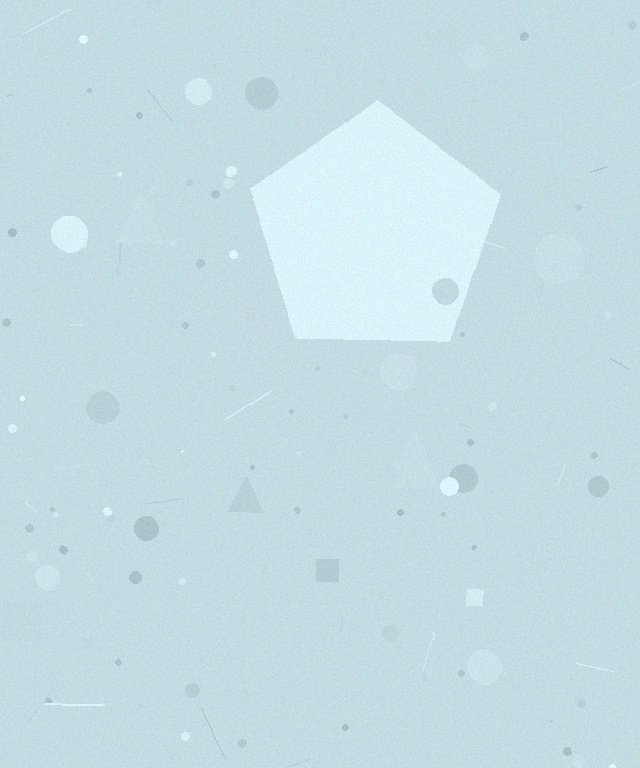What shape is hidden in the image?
A pentagon is hidden in the image.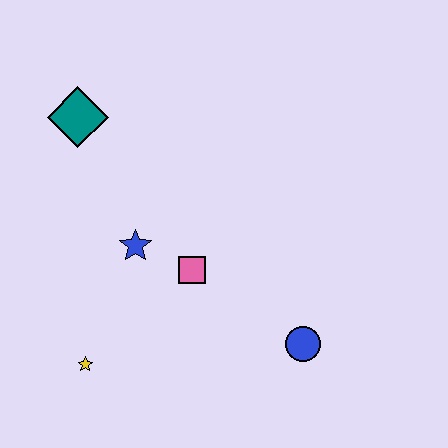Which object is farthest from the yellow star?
The teal diamond is farthest from the yellow star.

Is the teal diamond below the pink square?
No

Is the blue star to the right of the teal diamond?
Yes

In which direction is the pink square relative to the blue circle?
The pink square is to the left of the blue circle.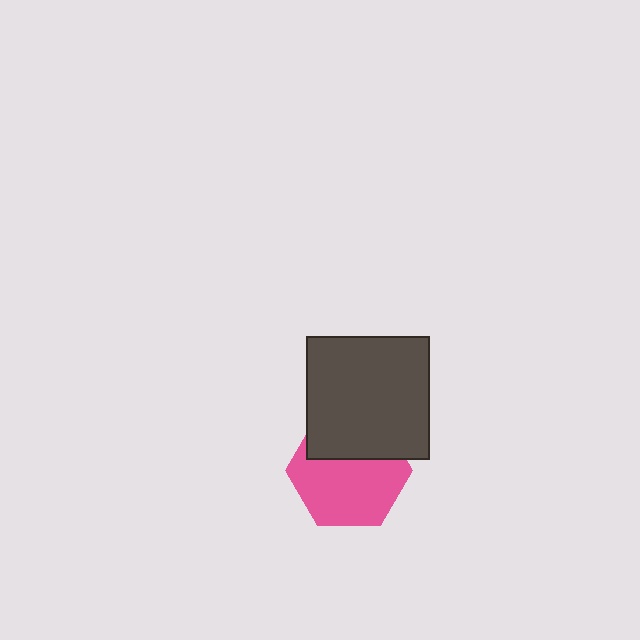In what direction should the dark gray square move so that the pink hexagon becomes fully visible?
The dark gray square should move up. That is the shortest direction to clear the overlap and leave the pink hexagon fully visible.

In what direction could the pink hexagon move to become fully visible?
The pink hexagon could move down. That would shift it out from behind the dark gray square entirely.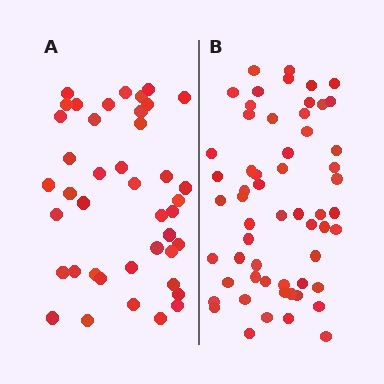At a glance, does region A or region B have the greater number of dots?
Region B (the right region) has more dots.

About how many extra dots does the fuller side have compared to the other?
Region B has approximately 15 more dots than region A.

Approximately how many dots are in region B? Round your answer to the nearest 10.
About 60 dots. (The exact count is 58, which rounds to 60.)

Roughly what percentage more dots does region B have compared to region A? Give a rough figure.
About 40% more.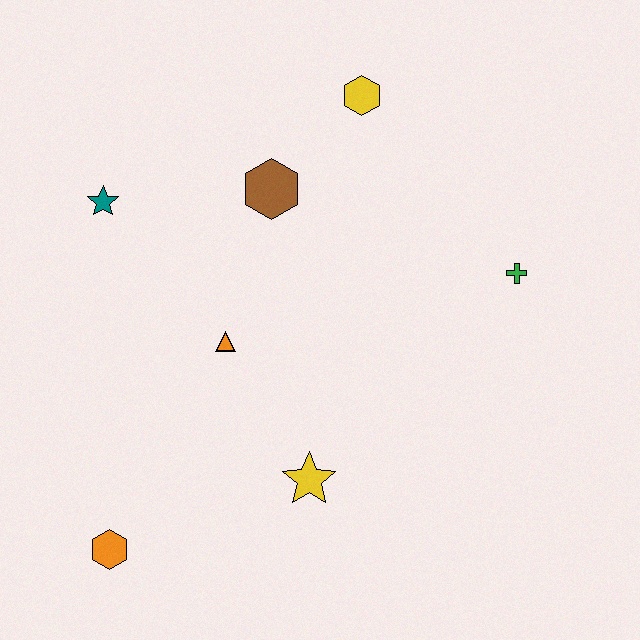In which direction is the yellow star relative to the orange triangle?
The yellow star is below the orange triangle.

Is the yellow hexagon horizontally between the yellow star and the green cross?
Yes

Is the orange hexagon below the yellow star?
Yes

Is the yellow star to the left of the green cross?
Yes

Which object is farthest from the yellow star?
The yellow hexagon is farthest from the yellow star.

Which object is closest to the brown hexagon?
The yellow hexagon is closest to the brown hexagon.